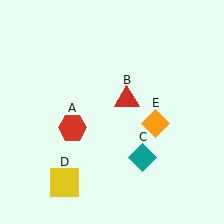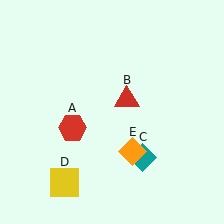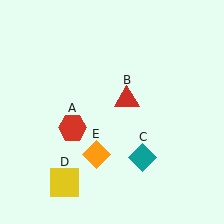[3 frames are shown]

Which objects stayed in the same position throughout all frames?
Red hexagon (object A) and red triangle (object B) and teal diamond (object C) and yellow square (object D) remained stationary.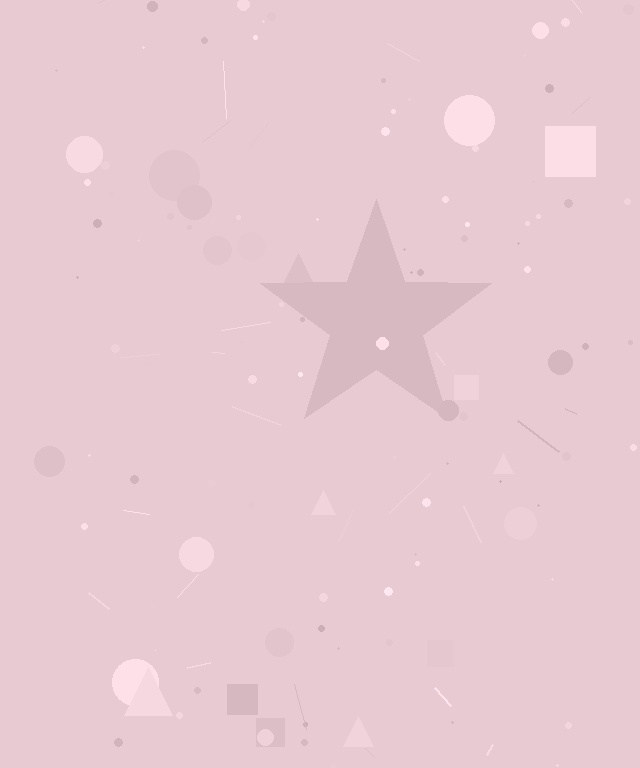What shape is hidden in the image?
A star is hidden in the image.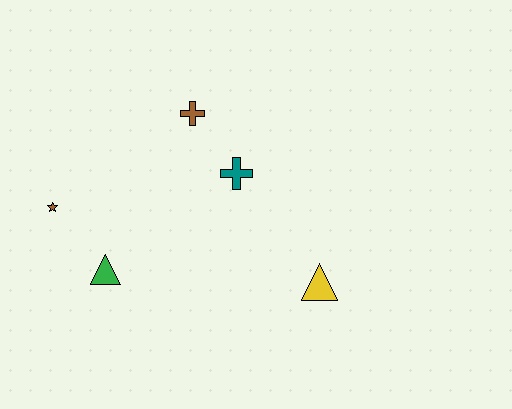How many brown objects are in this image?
There are 2 brown objects.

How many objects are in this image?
There are 5 objects.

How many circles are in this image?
There are no circles.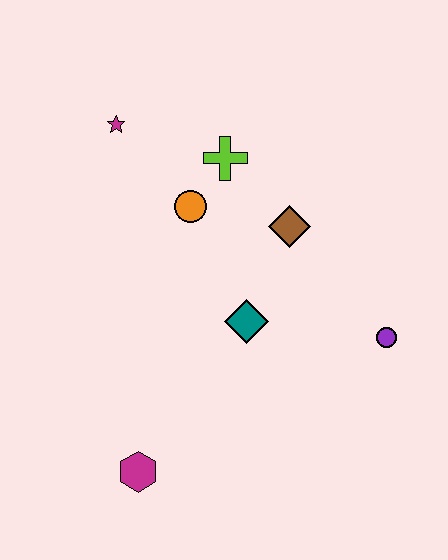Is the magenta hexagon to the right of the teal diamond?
No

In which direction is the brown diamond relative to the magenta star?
The brown diamond is to the right of the magenta star.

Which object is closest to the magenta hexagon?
The teal diamond is closest to the magenta hexagon.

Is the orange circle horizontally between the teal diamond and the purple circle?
No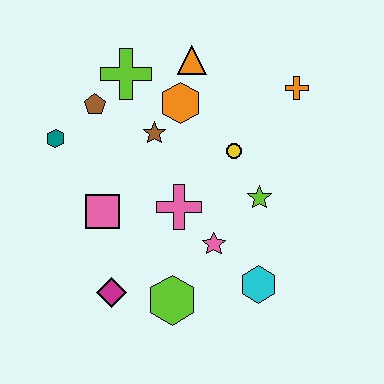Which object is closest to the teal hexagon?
The brown pentagon is closest to the teal hexagon.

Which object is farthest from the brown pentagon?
The cyan hexagon is farthest from the brown pentagon.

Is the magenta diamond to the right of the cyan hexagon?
No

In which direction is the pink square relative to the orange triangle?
The pink square is below the orange triangle.